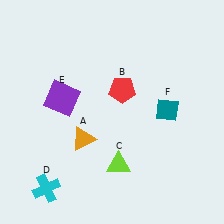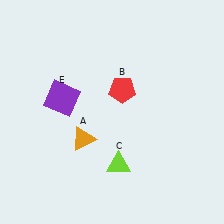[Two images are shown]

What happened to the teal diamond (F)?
The teal diamond (F) was removed in Image 2. It was in the top-right area of Image 1.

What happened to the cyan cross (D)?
The cyan cross (D) was removed in Image 2. It was in the bottom-left area of Image 1.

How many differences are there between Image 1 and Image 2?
There are 2 differences between the two images.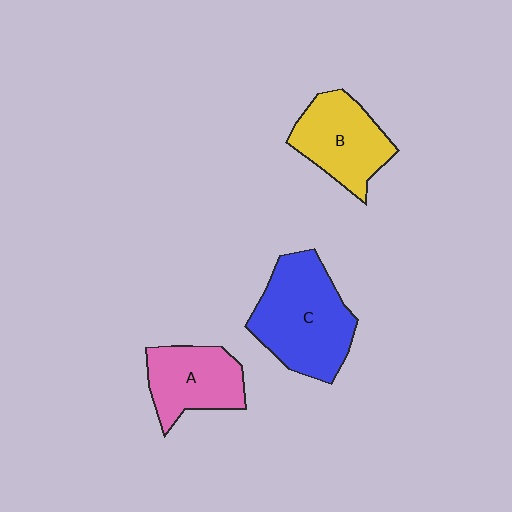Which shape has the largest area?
Shape C (blue).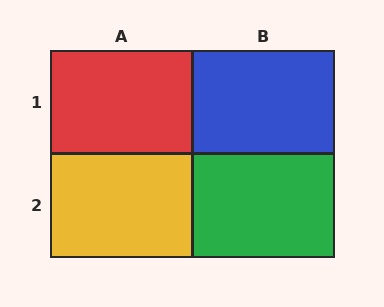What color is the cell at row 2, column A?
Yellow.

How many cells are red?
1 cell is red.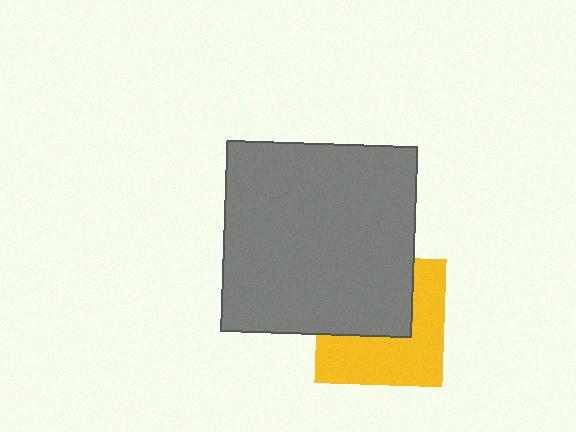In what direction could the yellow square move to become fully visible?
The yellow square could move down. That would shift it out from behind the gray square entirely.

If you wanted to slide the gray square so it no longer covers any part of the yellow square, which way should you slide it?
Slide it up — that is the most direct way to separate the two shapes.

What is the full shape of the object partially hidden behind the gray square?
The partially hidden object is a yellow square.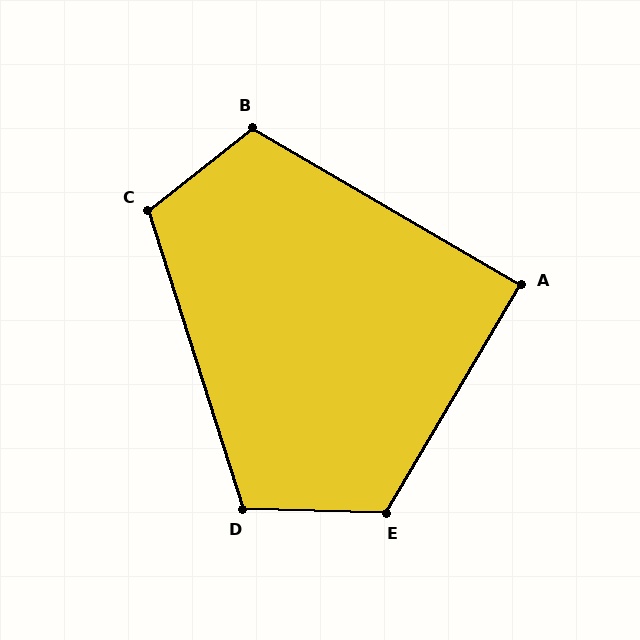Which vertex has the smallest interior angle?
A, at approximately 90 degrees.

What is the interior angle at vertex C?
Approximately 111 degrees (obtuse).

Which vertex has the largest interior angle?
E, at approximately 119 degrees.